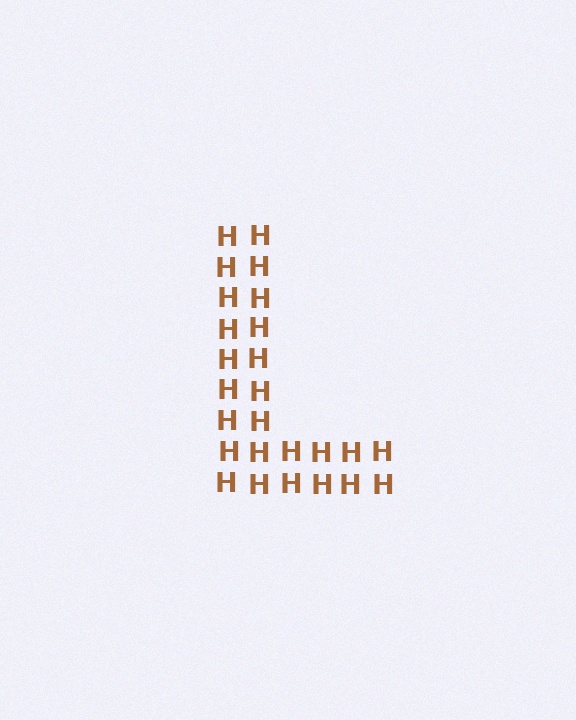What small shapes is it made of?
It is made of small letter H's.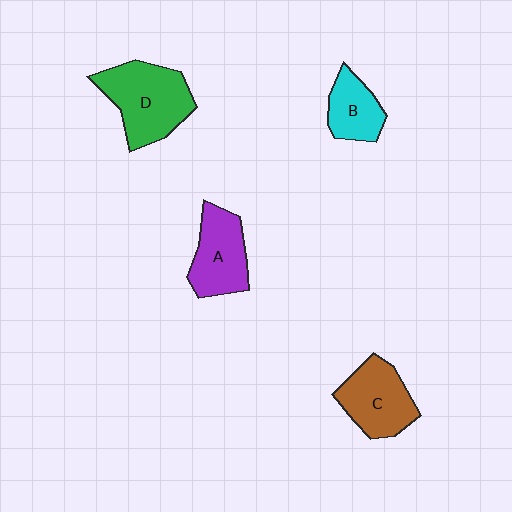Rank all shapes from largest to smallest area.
From largest to smallest: D (green), C (brown), A (purple), B (cyan).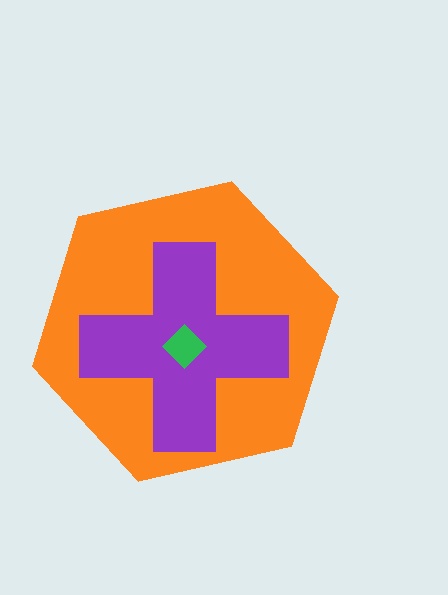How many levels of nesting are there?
3.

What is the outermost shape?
The orange hexagon.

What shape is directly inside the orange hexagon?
The purple cross.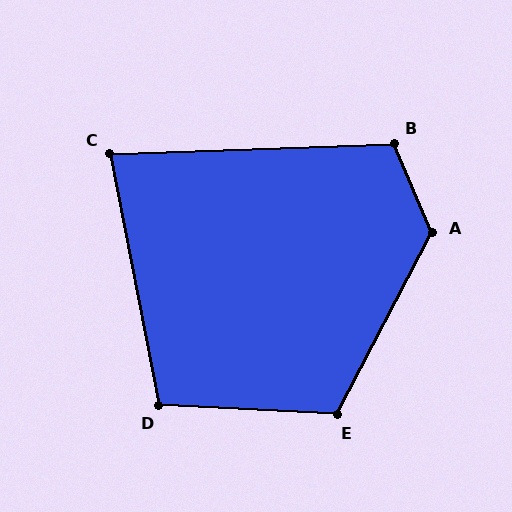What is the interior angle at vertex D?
Approximately 104 degrees (obtuse).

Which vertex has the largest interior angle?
A, at approximately 129 degrees.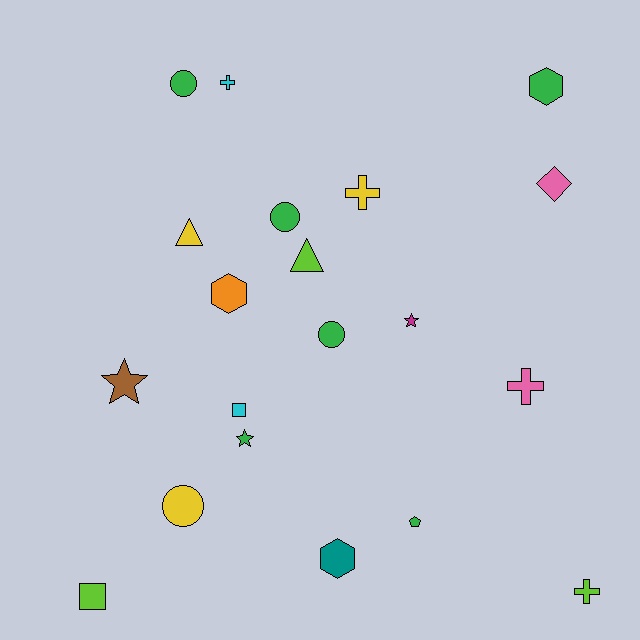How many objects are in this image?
There are 20 objects.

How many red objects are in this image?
There are no red objects.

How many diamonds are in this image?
There is 1 diamond.